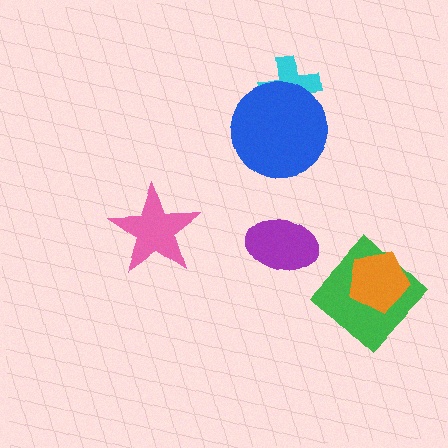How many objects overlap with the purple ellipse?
0 objects overlap with the purple ellipse.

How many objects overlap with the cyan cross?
1 object overlaps with the cyan cross.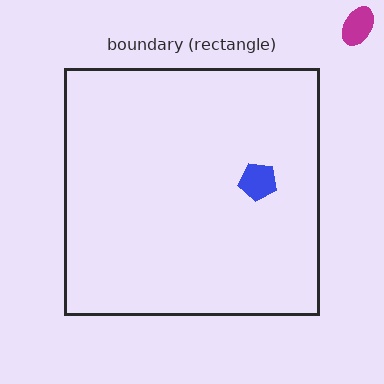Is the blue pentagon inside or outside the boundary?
Inside.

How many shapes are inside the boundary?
1 inside, 1 outside.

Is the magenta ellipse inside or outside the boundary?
Outside.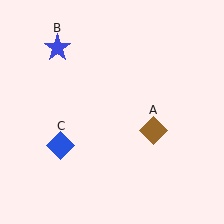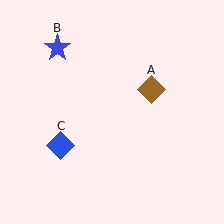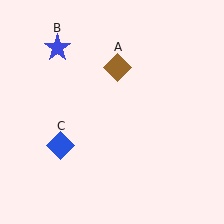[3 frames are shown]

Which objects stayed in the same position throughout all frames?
Blue star (object B) and blue diamond (object C) remained stationary.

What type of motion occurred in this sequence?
The brown diamond (object A) rotated counterclockwise around the center of the scene.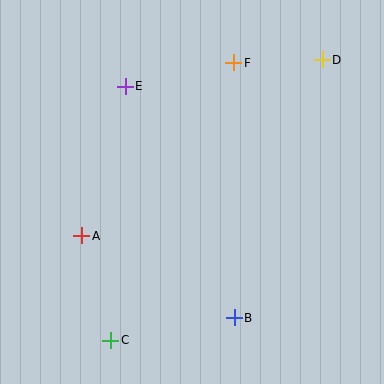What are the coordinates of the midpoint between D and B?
The midpoint between D and B is at (278, 189).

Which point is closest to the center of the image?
Point A at (82, 236) is closest to the center.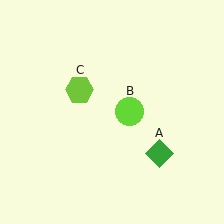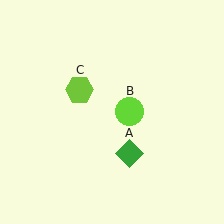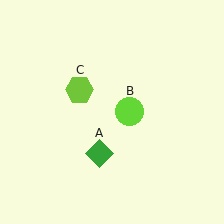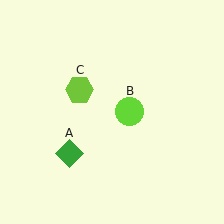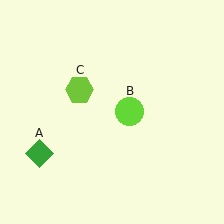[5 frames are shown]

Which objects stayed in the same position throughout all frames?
Lime circle (object B) and lime hexagon (object C) remained stationary.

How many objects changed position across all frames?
1 object changed position: green diamond (object A).